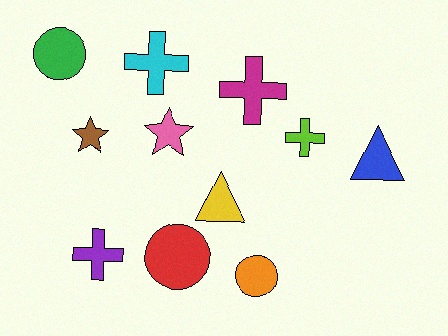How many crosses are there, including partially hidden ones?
There are 4 crosses.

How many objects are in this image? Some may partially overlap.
There are 11 objects.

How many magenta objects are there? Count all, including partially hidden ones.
There is 1 magenta object.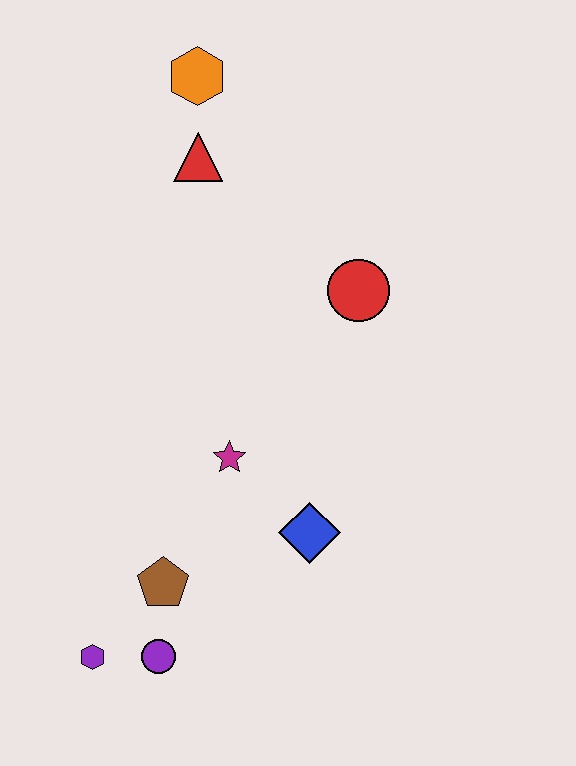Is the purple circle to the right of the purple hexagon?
Yes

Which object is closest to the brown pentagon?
The purple circle is closest to the brown pentagon.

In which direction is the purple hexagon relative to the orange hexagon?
The purple hexagon is below the orange hexagon.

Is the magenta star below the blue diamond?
No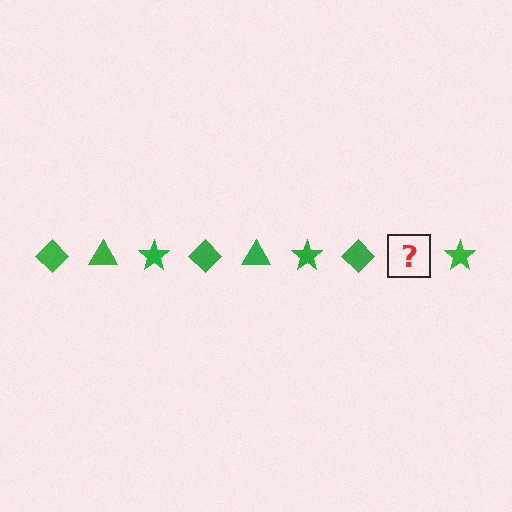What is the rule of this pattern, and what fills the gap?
The rule is that the pattern cycles through diamond, triangle, star shapes in green. The gap should be filled with a green triangle.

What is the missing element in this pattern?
The missing element is a green triangle.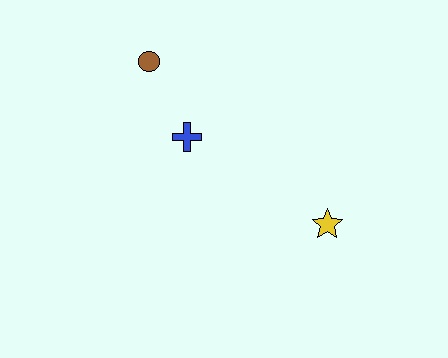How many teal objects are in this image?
There are no teal objects.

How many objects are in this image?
There are 3 objects.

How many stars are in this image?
There is 1 star.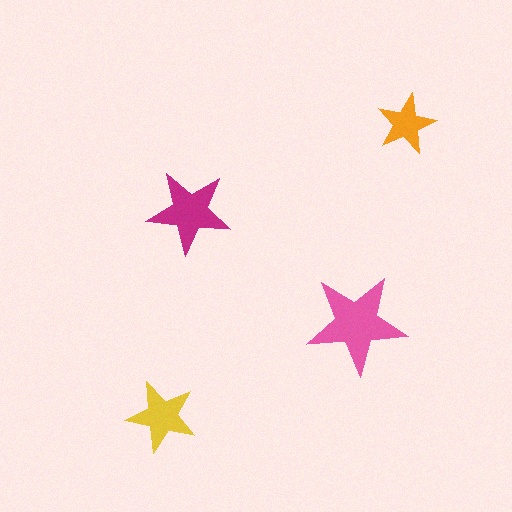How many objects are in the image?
There are 4 objects in the image.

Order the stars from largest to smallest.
the pink one, the magenta one, the yellow one, the orange one.